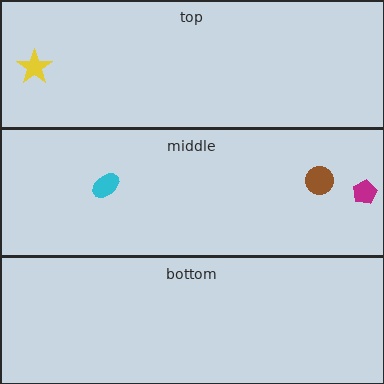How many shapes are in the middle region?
3.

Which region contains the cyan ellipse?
The middle region.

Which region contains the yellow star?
The top region.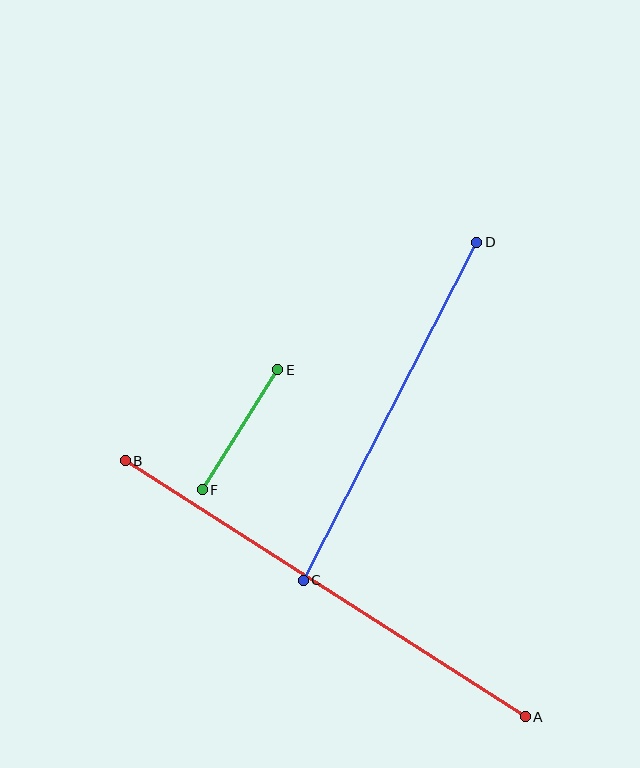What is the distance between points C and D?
The distance is approximately 380 pixels.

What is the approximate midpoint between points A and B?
The midpoint is at approximately (325, 589) pixels.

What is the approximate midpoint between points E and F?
The midpoint is at approximately (240, 430) pixels.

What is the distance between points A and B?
The distance is approximately 475 pixels.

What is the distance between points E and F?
The distance is approximately 142 pixels.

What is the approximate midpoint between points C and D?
The midpoint is at approximately (390, 411) pixels.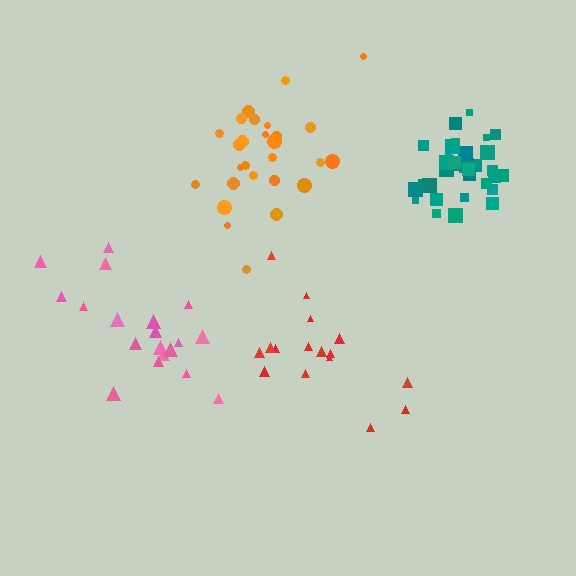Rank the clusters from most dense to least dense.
teal, orange, red, pink.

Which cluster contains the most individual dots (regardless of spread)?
Teal (33).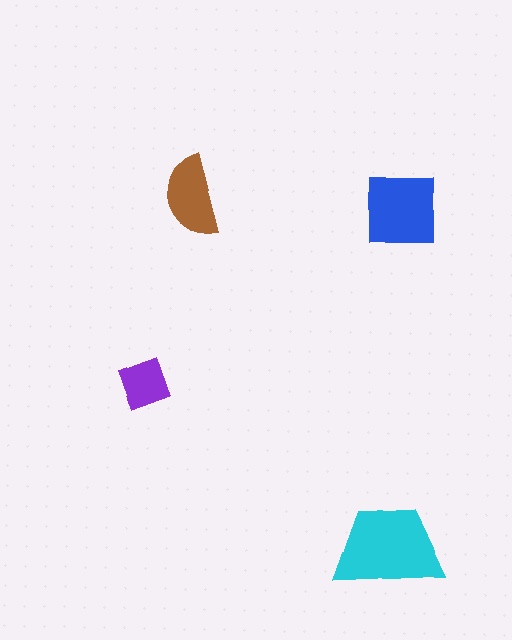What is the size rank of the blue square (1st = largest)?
2nd.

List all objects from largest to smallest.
The cyan trapezoid, the blue square, the brown semicircle, the purple square.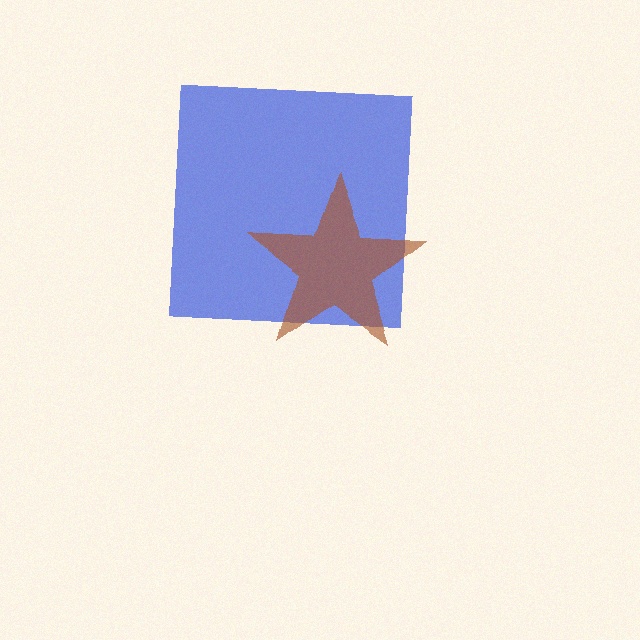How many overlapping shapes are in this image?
There are 2 overlapping shapes in the image.